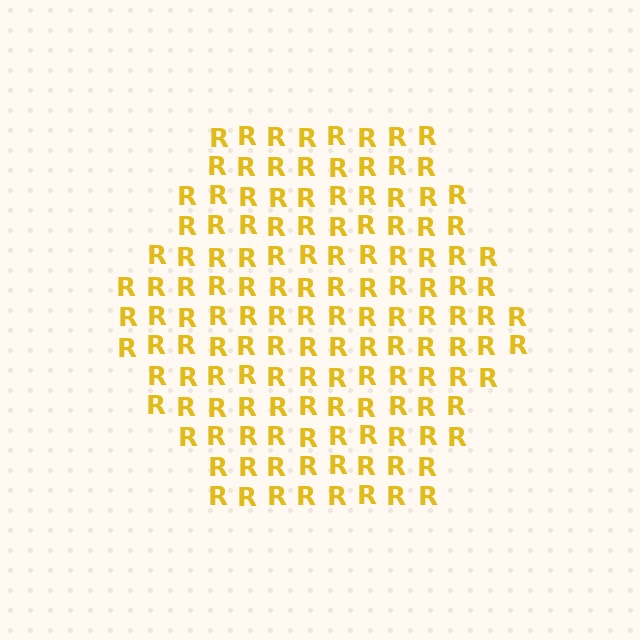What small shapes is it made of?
It is made of small letter R's.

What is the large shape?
The large shape is a hexagon.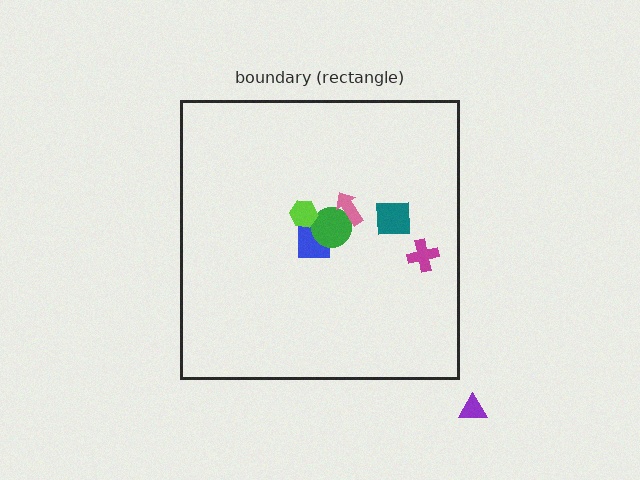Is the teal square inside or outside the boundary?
Inside.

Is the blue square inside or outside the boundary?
Inside.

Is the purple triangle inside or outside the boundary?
Outside.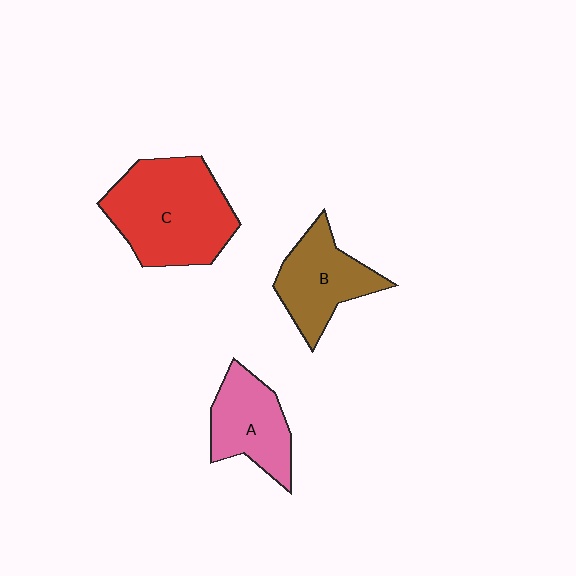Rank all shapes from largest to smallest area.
From largest to smallest: C (red), B (brown), A (pink).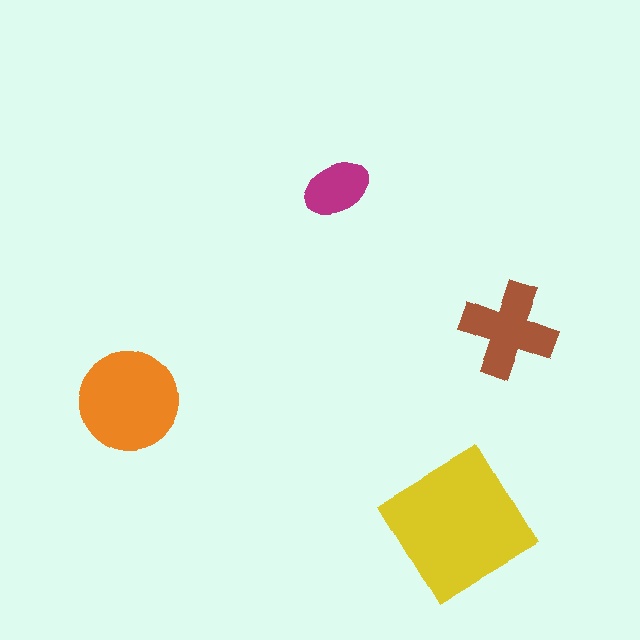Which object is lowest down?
The yellow diamond is bottommost.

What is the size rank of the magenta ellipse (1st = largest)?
4th.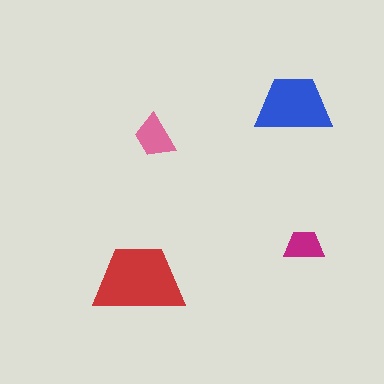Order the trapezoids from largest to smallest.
the red one, the blue one, the pink one, the magenta one.